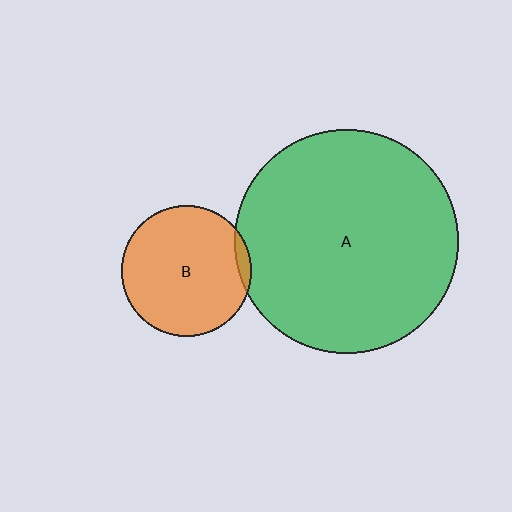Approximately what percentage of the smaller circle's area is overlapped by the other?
Approximately 5%.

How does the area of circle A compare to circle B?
Approximately 2.9 times.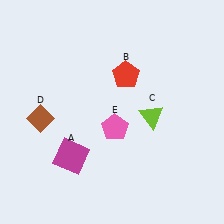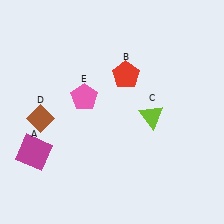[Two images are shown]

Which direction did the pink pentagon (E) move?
The pink pentagon (E) moved left.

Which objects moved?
The objects that moved are: the magenta square (A), the pink pentagon (E).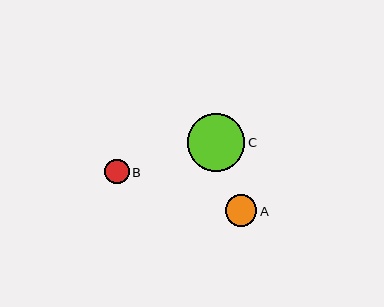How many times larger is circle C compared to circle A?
Circle C is approximately 1.8 times the size of circle A.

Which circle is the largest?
Circle C is the largest with a size of approximately 58 pixels.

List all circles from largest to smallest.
From largest to smallest: C, A, B.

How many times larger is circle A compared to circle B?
Circle A is approximately 1.3 times the size of circle B.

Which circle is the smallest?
Circle B is the smallest with a size of approximately 24 pixels.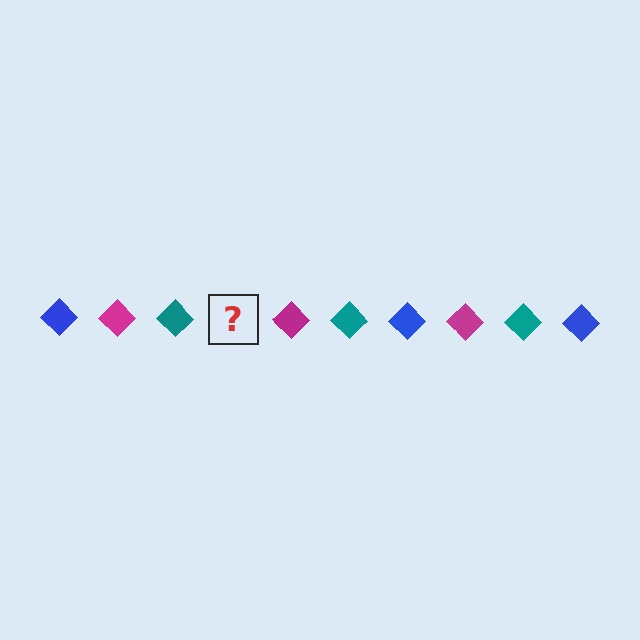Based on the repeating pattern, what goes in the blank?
The blank should be a blue diamond.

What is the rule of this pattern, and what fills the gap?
The rule is that the pattern cycles through blue, magenta, teal diamonds. The gap should be filled with a blue diamond.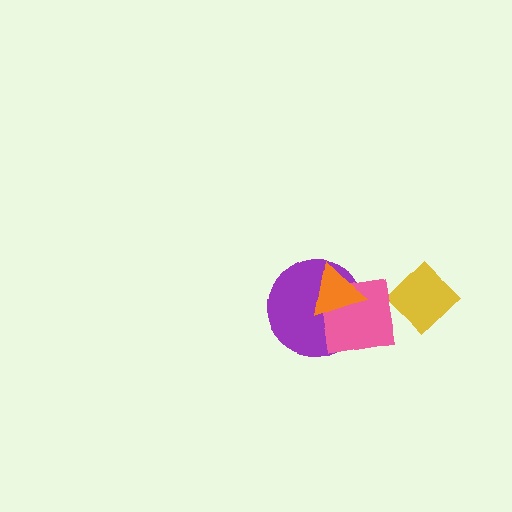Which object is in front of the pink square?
The orange triangle is in front of the pink square.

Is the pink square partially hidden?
Yes, it is partially covered by another shape.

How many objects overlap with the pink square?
2 objects overlap with the pink square.